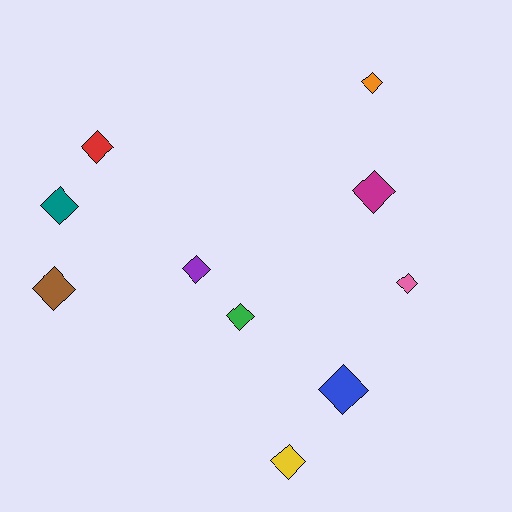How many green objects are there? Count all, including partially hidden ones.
There is 1 green object.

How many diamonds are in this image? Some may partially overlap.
There are 10 diamonds.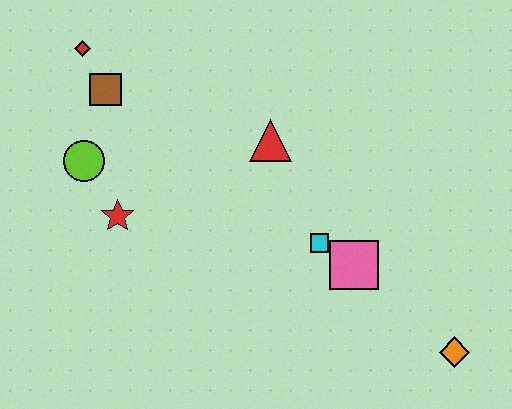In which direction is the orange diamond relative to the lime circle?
The orange diamond is to the right of the lime circle.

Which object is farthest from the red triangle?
The orange diamond is farthest from the red triangle.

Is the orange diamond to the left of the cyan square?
No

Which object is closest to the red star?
The lime circle is closest to the red star.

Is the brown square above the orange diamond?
Yes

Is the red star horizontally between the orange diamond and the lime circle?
Yes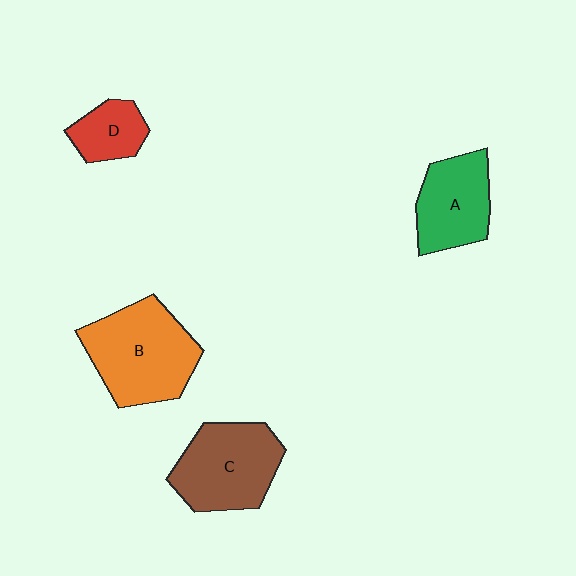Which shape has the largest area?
Shape B (orange).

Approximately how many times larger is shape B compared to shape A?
Approximately 1.4 times.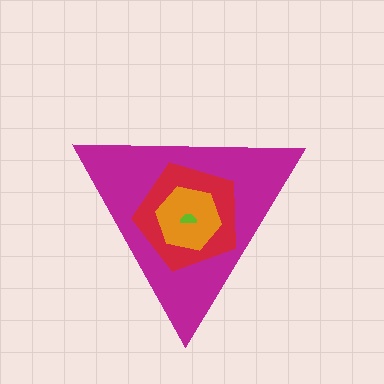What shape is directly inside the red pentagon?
The orange hexagon.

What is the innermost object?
The lime semicircle.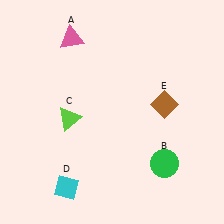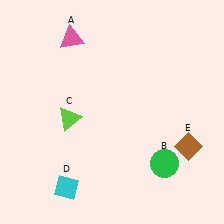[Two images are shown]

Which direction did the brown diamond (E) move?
The brown diamond (E) moved down.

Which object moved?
The brown diamond (E) moved down.